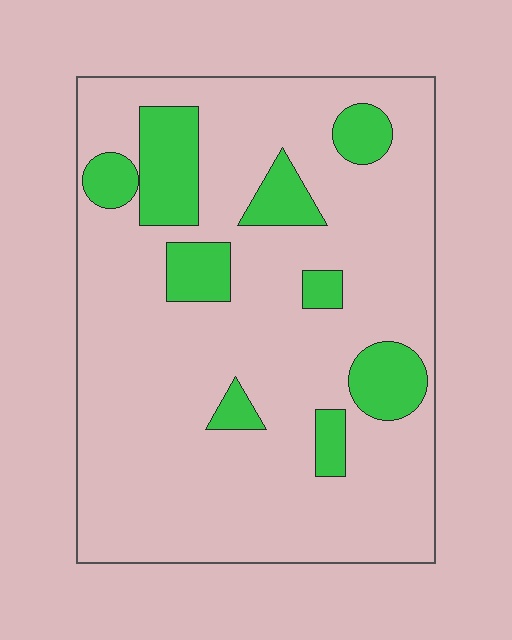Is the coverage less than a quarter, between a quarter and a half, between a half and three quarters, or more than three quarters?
Less than a quarter.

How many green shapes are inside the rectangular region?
9.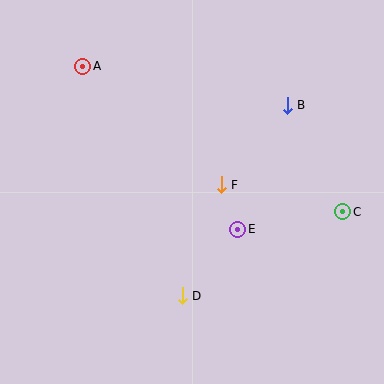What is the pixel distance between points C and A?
The distance between C and A is 298 pixels.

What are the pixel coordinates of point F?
Point F is at (221, 185).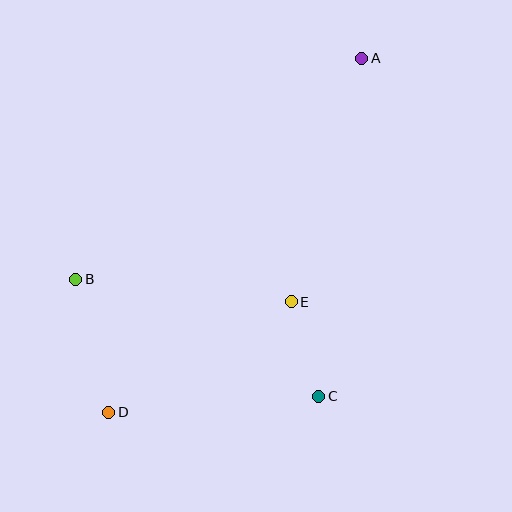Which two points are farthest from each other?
Points A and D are farthest from each other.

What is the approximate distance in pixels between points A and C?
The distance between A and C is approximately 341 pixels.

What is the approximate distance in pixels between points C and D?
The distance between C and D is approximately 211 pixels.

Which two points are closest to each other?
Points C and E are closest to each other.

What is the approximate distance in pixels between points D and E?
The distance between D and E is approximately 213 pixels.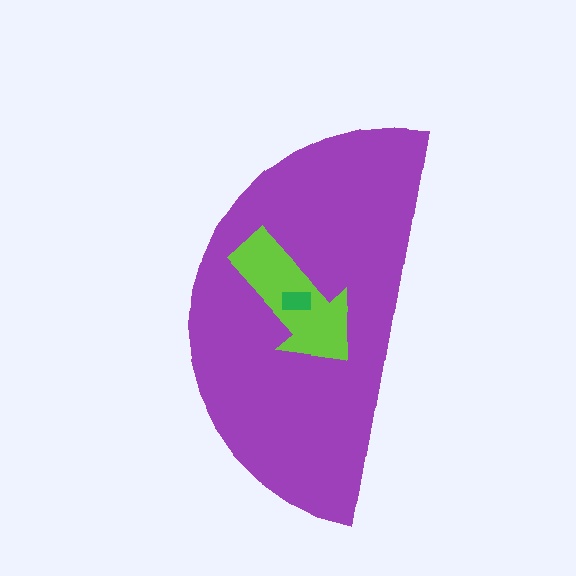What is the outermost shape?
The purple semicircle.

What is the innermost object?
The green rectangle.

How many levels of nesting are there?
3.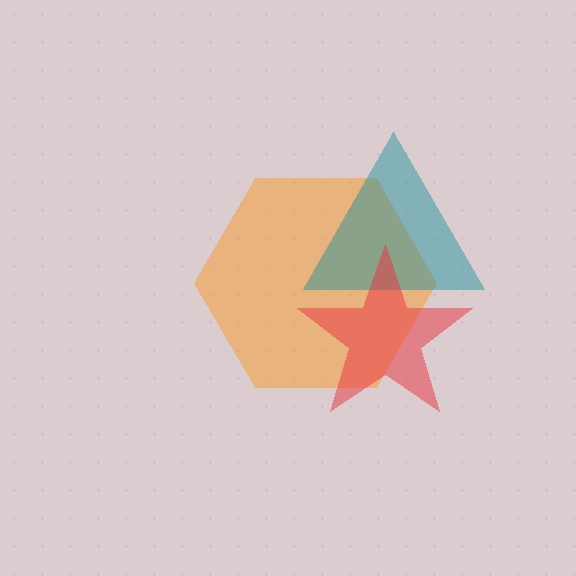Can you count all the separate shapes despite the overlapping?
Yes, there are 3 separate shapes.